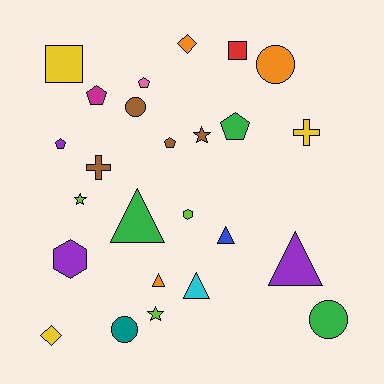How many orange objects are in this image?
There are 3 orange objects.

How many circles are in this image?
There are 4 circles.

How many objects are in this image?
There are 25 objects.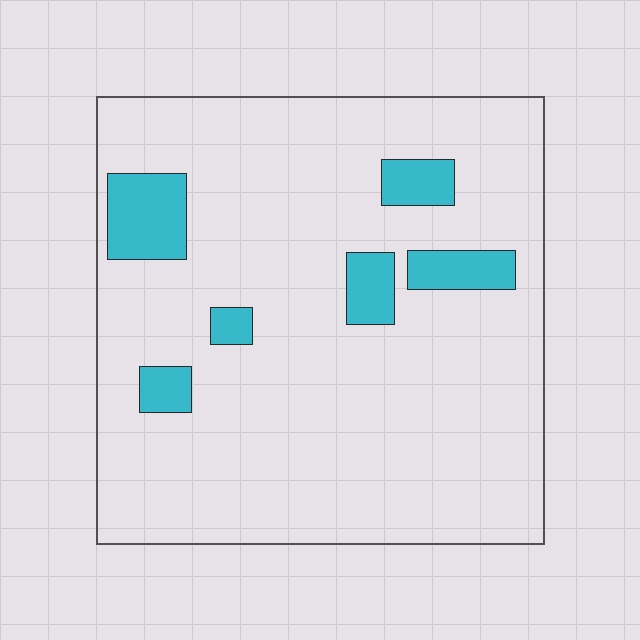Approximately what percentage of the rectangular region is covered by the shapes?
Approximately 10%.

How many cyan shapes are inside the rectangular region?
6.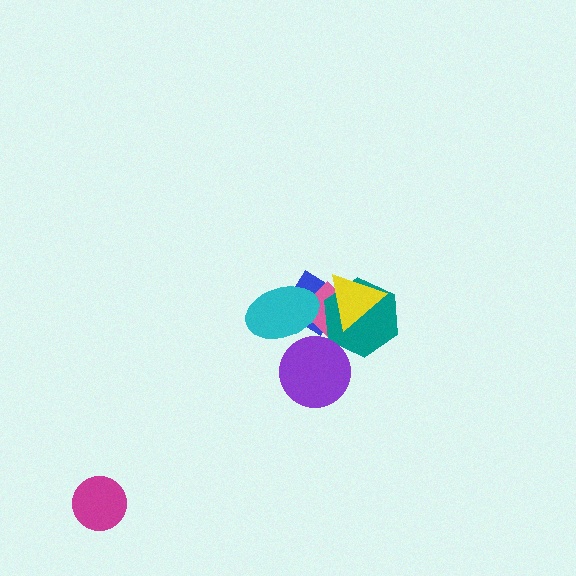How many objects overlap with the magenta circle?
0 objects overlap with the magenta circle.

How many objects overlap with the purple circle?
0 objects overlap with the purple circle.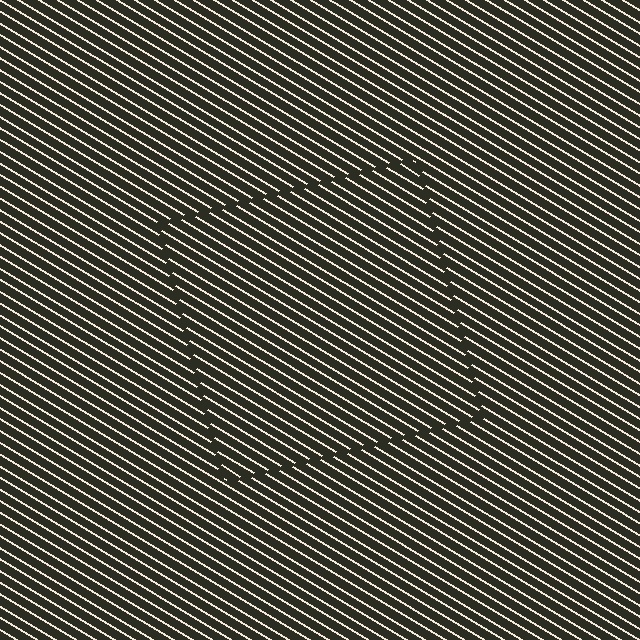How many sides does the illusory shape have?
4 sides — the line-ends trace a square.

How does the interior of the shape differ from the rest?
The interior of the shape contains the same grating, shifted by half a period — the contour is defined by the phase discontinuity where line-ends from the inner and outer gratings abut.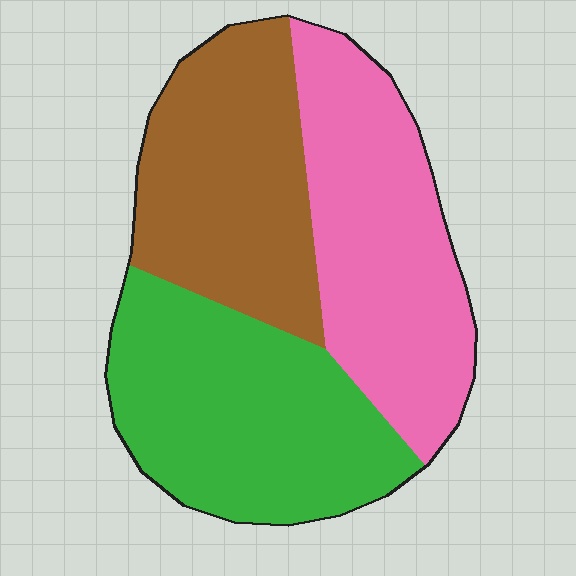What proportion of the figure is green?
Green covers 36% of the figure.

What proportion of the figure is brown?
Brown covers 30% of the figure.